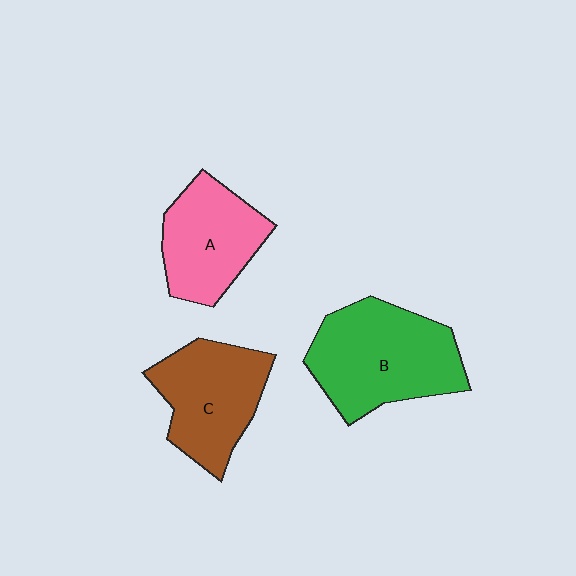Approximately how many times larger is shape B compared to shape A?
Approximately 1.4 times.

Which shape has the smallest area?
Shape A (pink).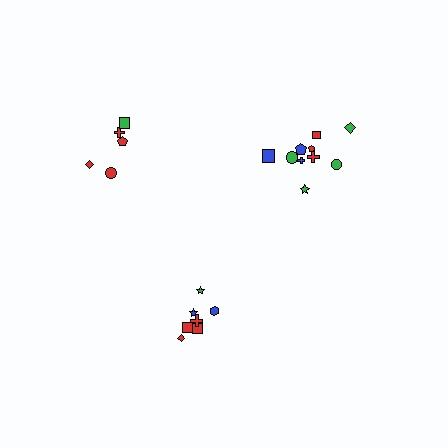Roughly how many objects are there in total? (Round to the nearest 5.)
Roughly 20 objects in total.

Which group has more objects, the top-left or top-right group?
The top-right group.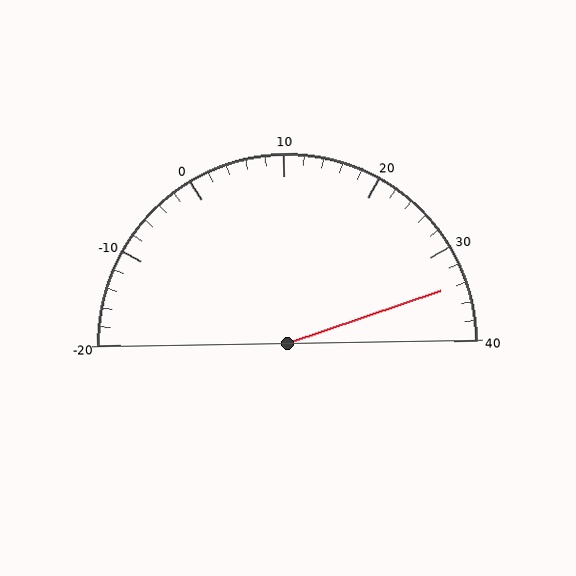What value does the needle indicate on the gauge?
The needle indicates approximately 34.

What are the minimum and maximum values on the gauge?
The gauge ranges from -20 to 40.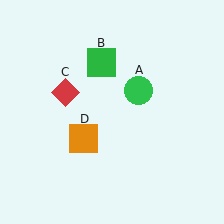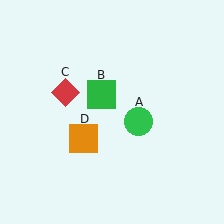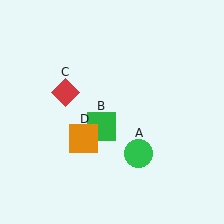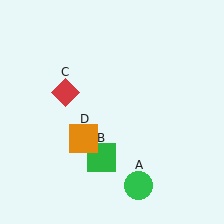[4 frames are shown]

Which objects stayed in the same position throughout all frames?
Red diamond (object C) and orange square (object D) remained stationary.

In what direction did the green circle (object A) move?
The green circle (object A) moved down.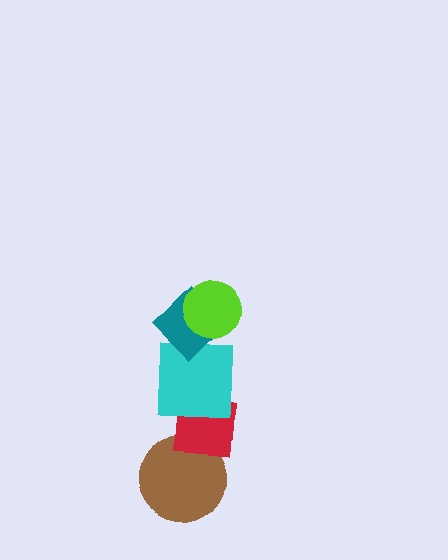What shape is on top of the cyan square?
The teal diamond is on top of the cyan square.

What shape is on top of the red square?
The cyan square is on top of the red square.